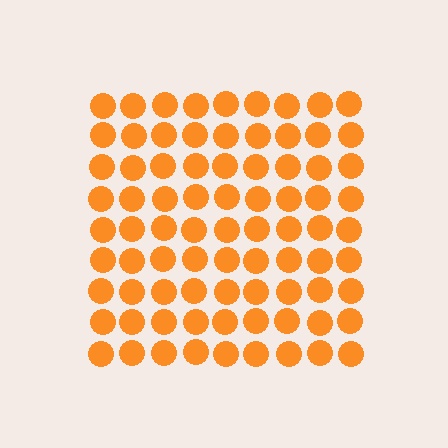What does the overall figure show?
The overall figure shows a square.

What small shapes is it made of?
It is made of small circles.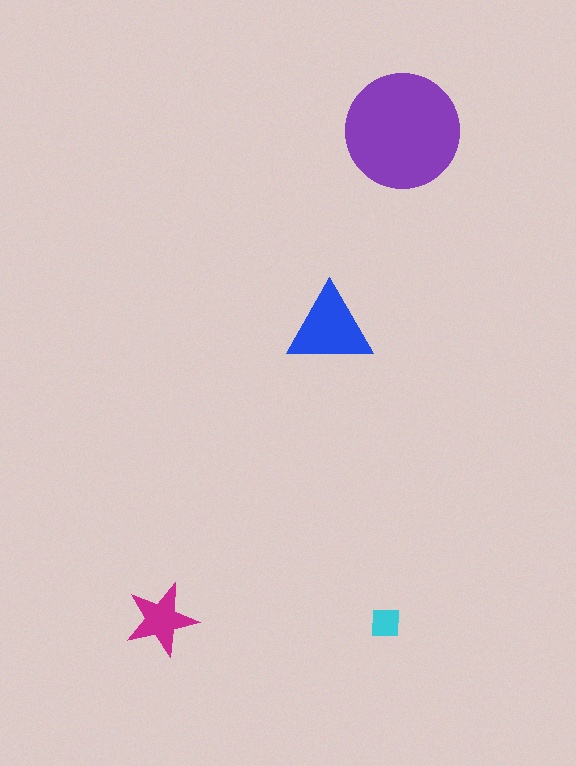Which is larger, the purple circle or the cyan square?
The purple circle.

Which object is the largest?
The purple circle.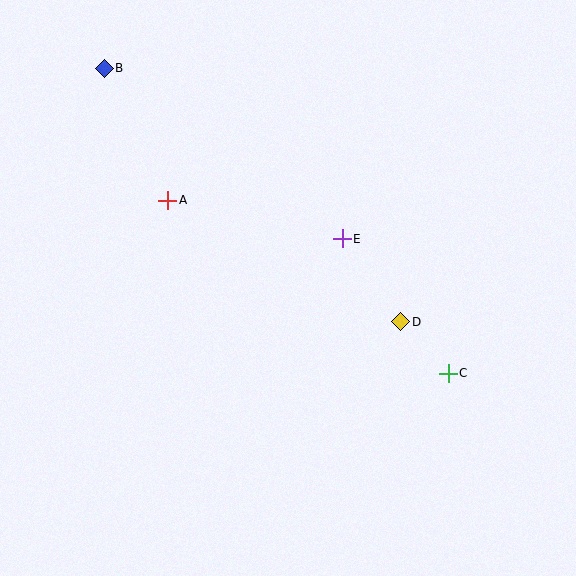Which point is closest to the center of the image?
Point E at (342, 239) is closest to the center.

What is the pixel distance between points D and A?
The distance between D and A is 263 pixels.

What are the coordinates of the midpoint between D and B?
The midpoint between D and B is at (253, 195).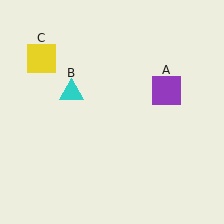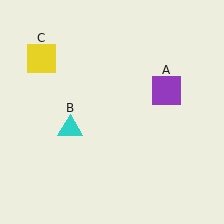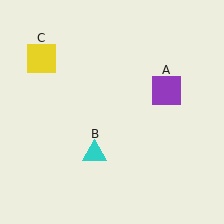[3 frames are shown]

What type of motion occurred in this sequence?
The cyan triangle (object B) rotated counterclockwise around the center of the scene.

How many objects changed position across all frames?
1 object changed position: cyan triangle (object B).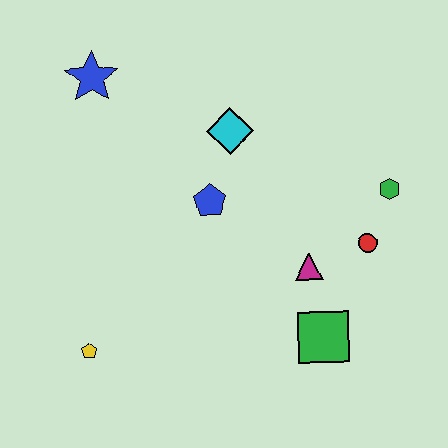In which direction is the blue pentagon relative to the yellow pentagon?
The blue pentagon is above the yellow pentagon.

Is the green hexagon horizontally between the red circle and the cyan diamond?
No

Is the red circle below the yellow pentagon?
No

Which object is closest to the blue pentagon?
The cyan diamond is closest to the blue pentagon.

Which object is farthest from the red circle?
The blue star is farthest from the red circle.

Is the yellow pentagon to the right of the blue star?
No